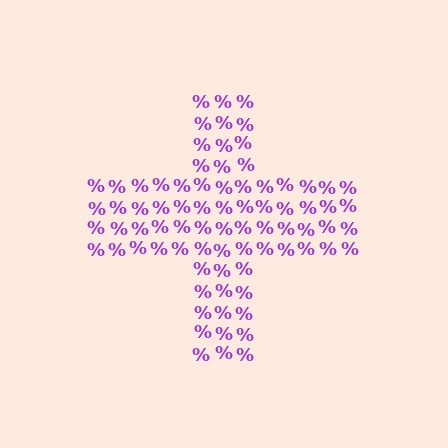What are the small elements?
The small elements are percent signs.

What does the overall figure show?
The overall figure shows a cross.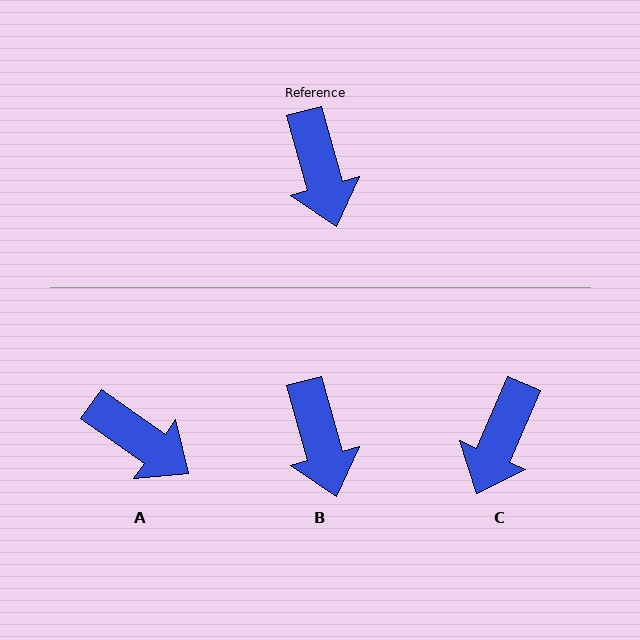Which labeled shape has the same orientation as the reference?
B.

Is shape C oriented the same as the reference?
No, it is off by about 39 degrees.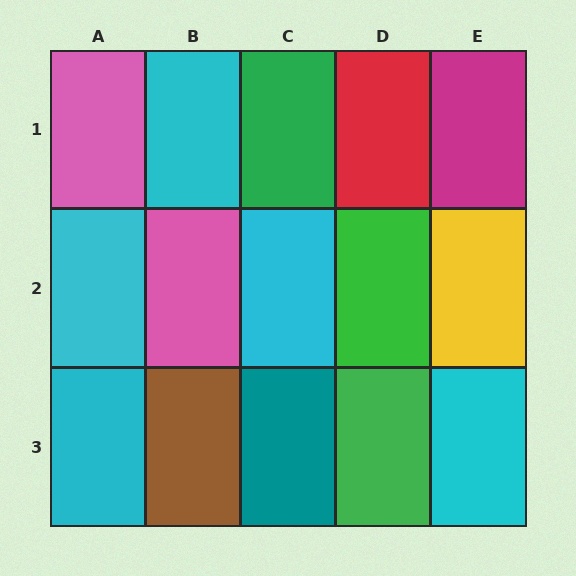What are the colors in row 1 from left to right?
Pink, cyan, green, red, magenta.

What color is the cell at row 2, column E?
Yellow.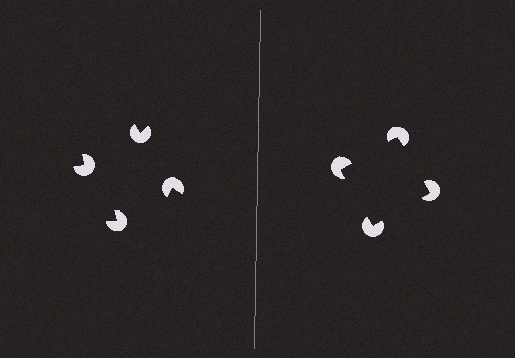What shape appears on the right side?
An illusory square.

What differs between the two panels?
The pac-man discs are positioned identically on both sides; only the wedge orientations differ. On the right they align to a square; on the left they are misaligned.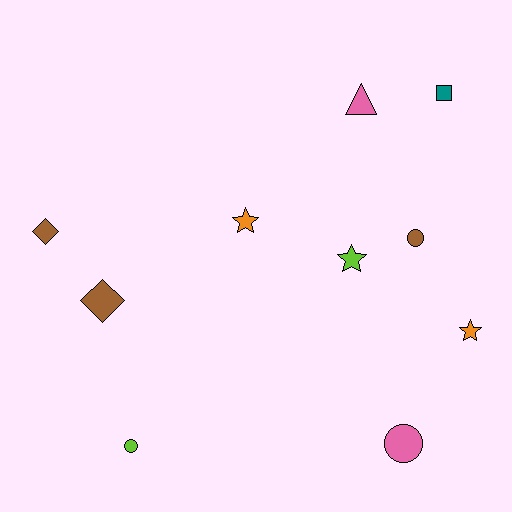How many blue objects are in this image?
There are no blue objects.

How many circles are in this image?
There are 3 circles.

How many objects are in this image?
There are 10 objects.